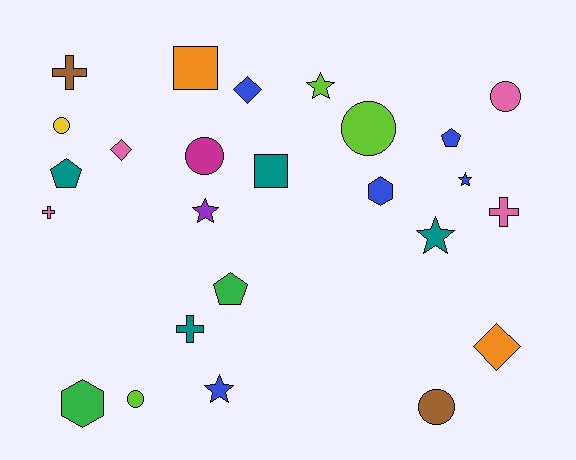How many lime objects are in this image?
There are 3 lime objects.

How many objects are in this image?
There are 25 objects.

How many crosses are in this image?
There are 4 crosses.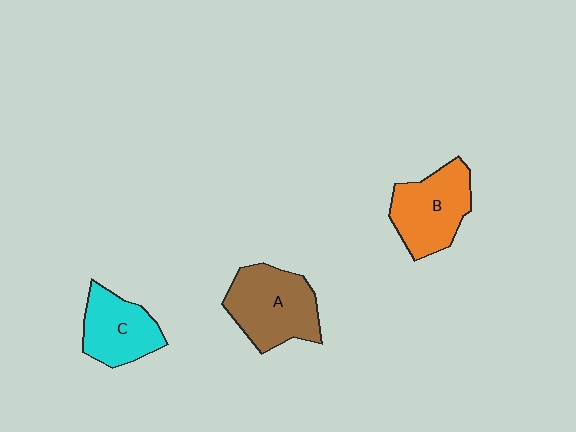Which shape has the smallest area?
Shape C (cyan).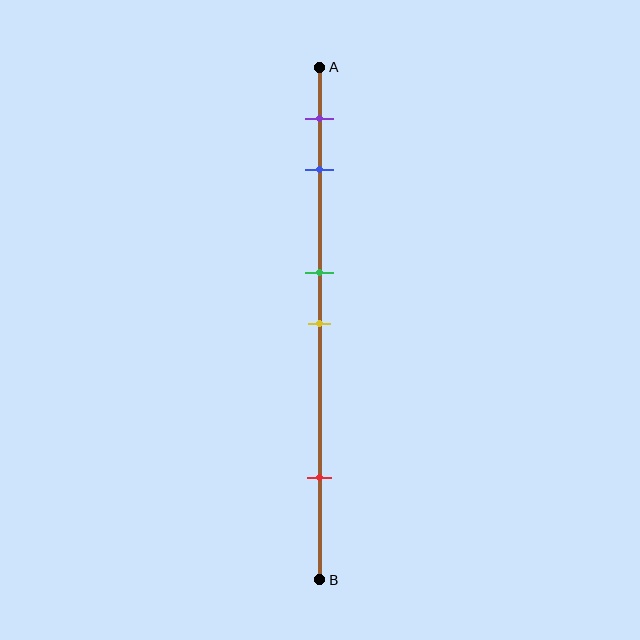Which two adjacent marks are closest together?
The green and yellow marks are the closest adjacent pair.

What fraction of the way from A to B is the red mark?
The red mark is approximately 80% (0.8) of the way from A to B.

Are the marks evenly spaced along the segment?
No, the marks are not evenly spaced.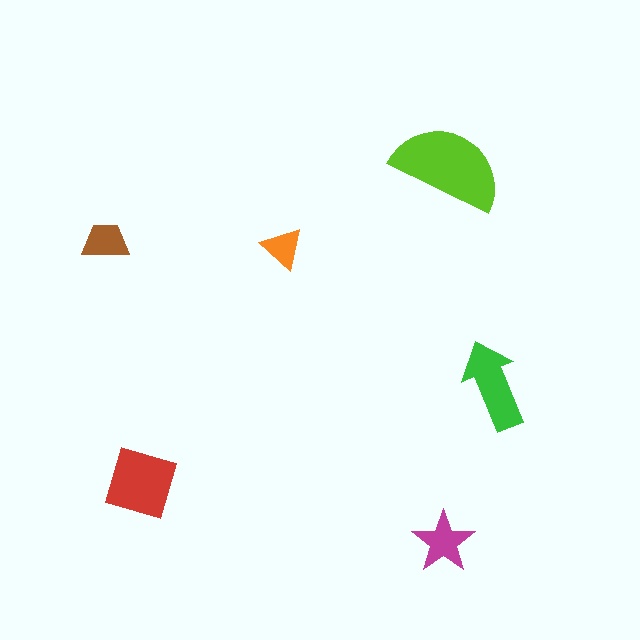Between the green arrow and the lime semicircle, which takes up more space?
The lime semicircle.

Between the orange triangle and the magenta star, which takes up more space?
The magenta star.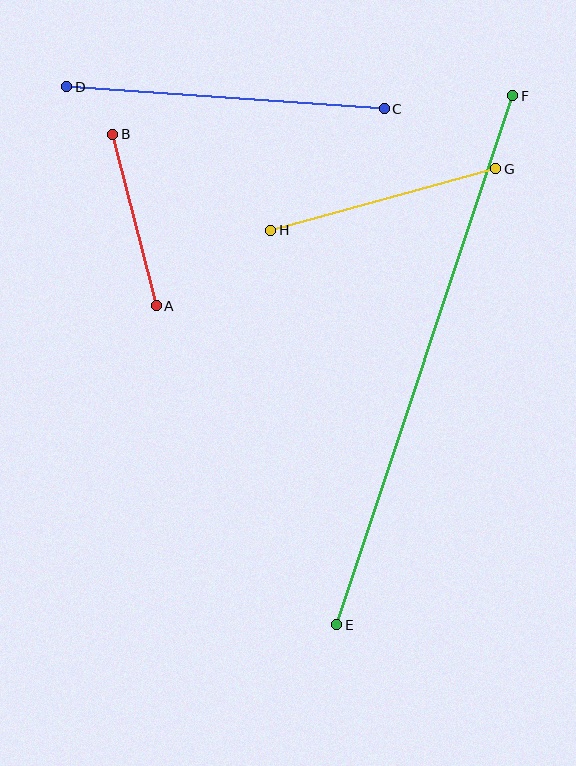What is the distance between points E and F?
The distance is approximately 558 pixels.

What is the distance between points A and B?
The distance is approximately 177 pixels.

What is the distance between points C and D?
The distance is approximately 318 pixels.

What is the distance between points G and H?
The distance is approximately 233 pixels.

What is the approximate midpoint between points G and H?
The midpoint is at approximately (383, 200) pixels.